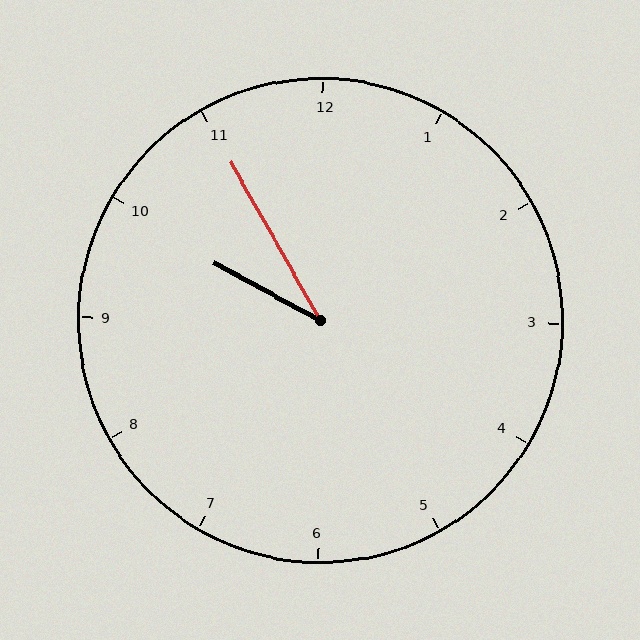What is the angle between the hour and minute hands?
Approximately 32 degrees.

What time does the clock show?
9:55.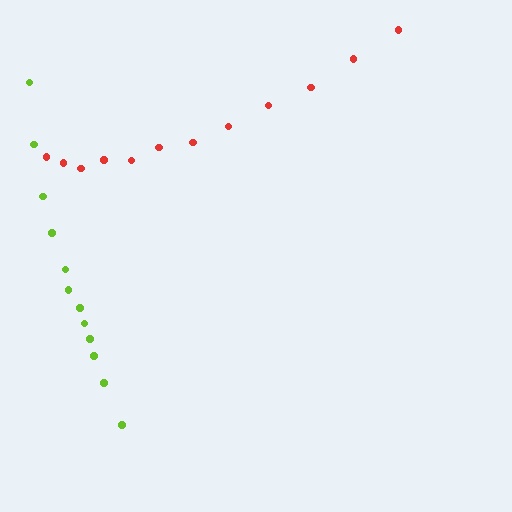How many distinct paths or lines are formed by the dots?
There are 2 distinct paths.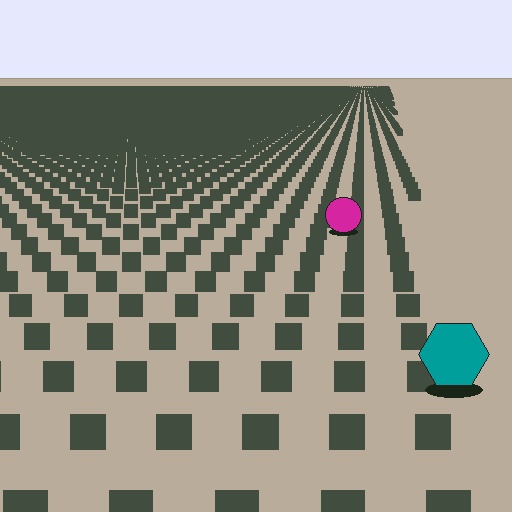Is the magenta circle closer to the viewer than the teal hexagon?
No. The teal hexagon is closer — you can tell from the texture gradient: the ground texture is coarser near it.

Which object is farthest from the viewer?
The magenta circle is farthest from the viewer. It appears smaller and the ground texture around it is denser.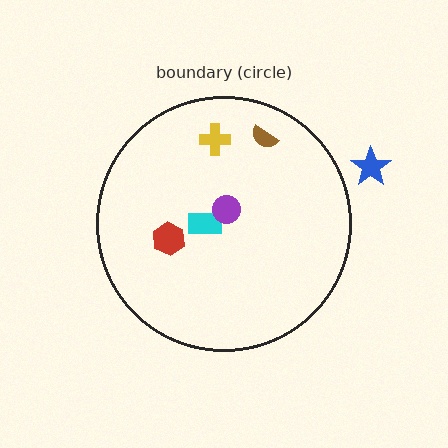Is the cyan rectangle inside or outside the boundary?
Inside.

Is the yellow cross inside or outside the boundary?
Inside.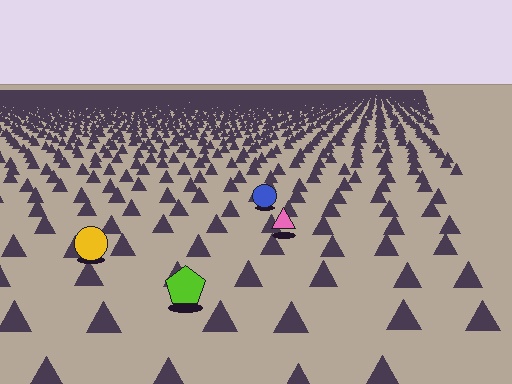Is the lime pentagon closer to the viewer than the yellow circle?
Yes. The lime pentagon is closer — you can tell from the texture gradient: the ground texture is coarser near it.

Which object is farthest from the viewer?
The blue circle is farthest from the viewer. It appears smaller and the ground texture around it is denser.